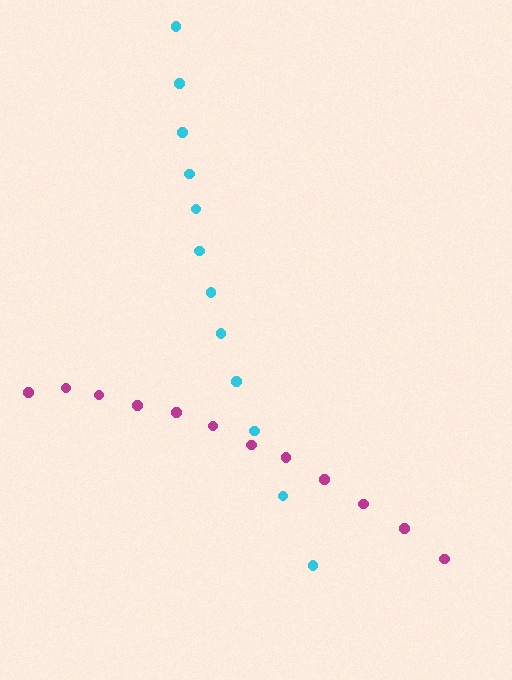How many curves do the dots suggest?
There are 2 distinct paths.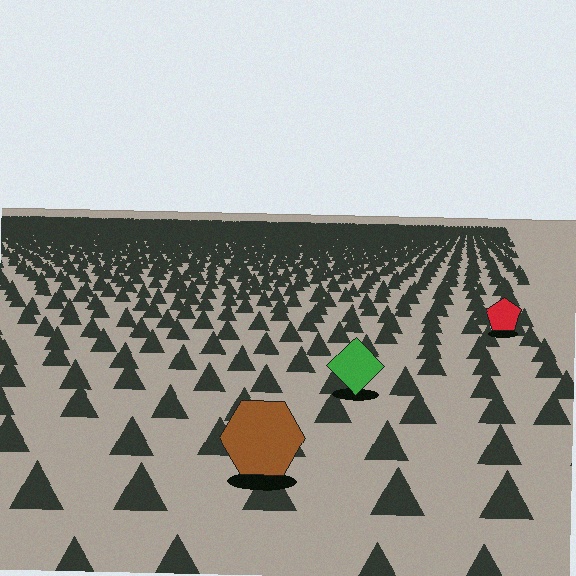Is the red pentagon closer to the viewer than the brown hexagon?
No. The brown hexagon is closer — you can tell from the texture gradient: the ground texture is coarser near it.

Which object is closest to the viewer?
The brown hexagon is closest. The texture marks near it are larger and more spread out.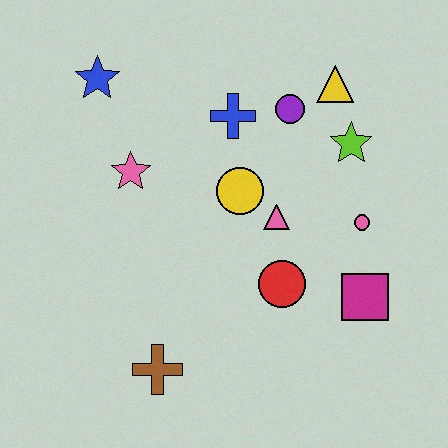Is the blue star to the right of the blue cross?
No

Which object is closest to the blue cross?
The purple circle is closest to the blue cross.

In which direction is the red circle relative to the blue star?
The red circle is below the blue star.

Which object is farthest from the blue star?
The magenta square is farthest from the blue star.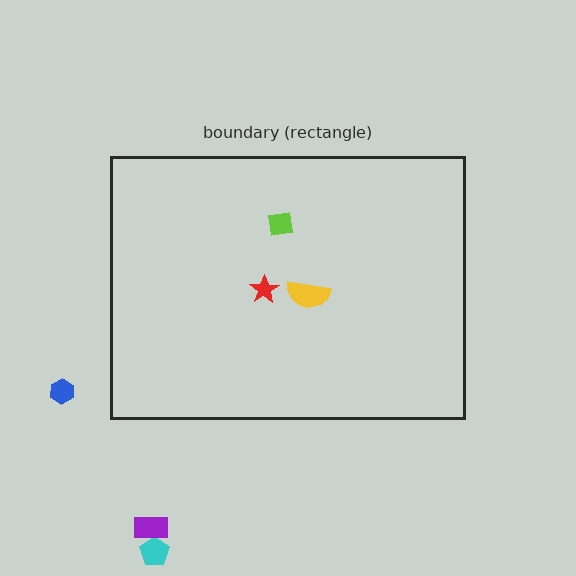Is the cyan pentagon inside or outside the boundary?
Outside.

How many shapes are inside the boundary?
3 inside, 3 outside.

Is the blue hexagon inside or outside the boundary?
Outside.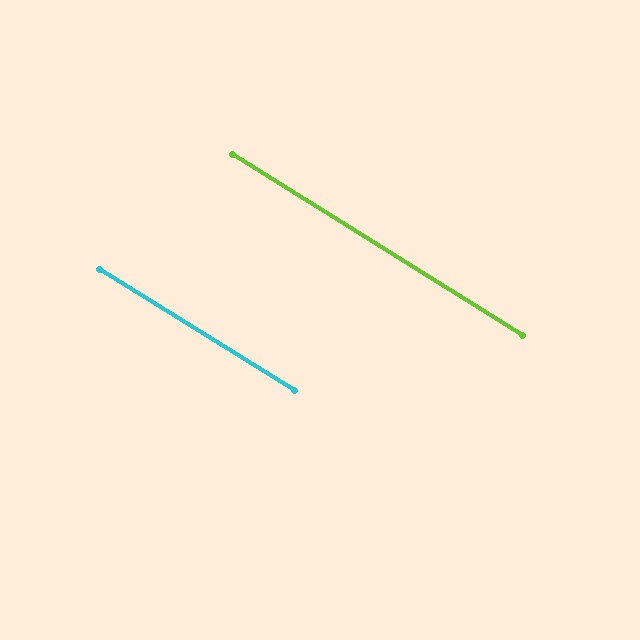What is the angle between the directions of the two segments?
Approximately 0 degrees.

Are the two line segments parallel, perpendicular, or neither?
Parallel — their directions differ by only 0.1°.